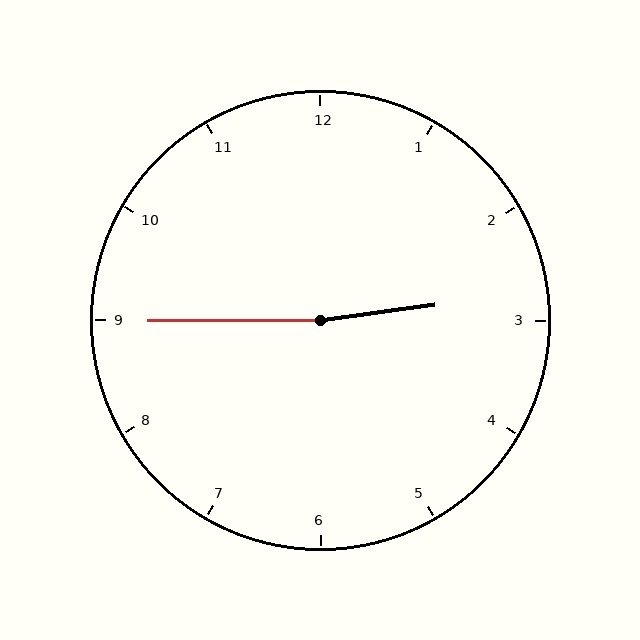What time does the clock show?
2:45.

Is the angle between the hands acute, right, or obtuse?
It is obtuse.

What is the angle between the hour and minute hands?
Approximately 172 degrees.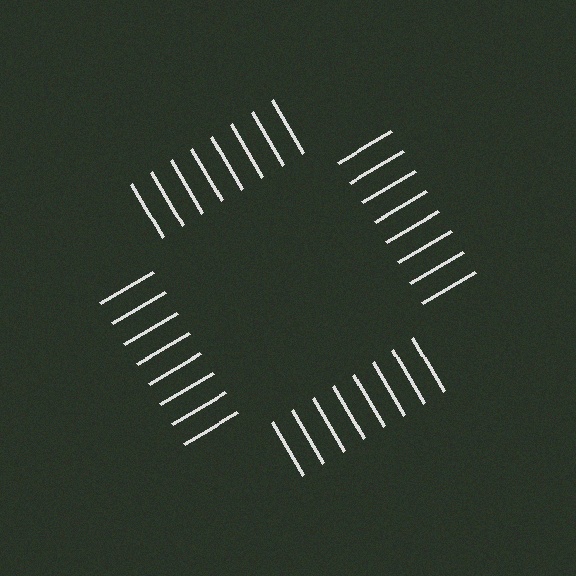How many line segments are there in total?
32 — 8 along each of the 4 edges.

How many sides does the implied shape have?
4 sides — the line-ends trace a square.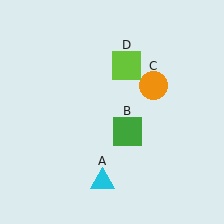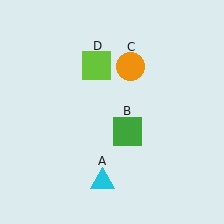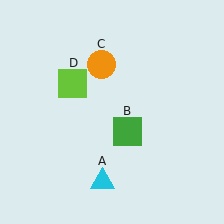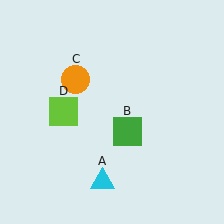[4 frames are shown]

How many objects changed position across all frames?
2 objects changed position: orange circle (object C), lime square (object D).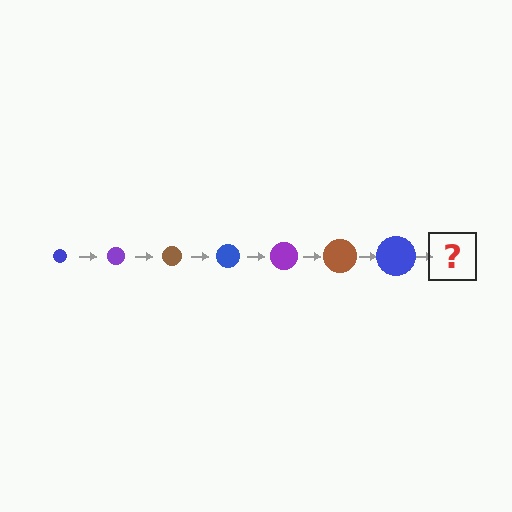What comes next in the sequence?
The next element should be a purple circle, larger than the previous one.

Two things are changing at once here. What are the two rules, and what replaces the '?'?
The two rules are that the circle grows larger each step and the color cycles through blue, purple, and brown. The '?' should be a purple circle, larger than the previous one.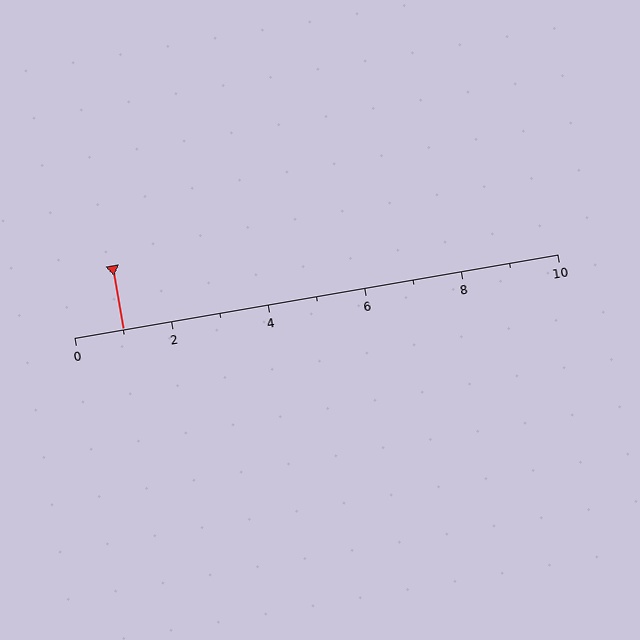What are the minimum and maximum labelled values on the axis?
The axis runs from 0 to 10.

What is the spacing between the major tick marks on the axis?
The major ticks are spaced 2 apart.